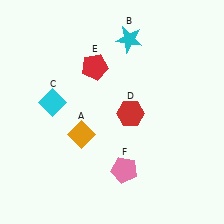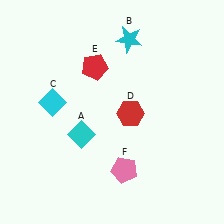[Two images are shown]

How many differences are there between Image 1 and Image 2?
There is 1 difference between the two images.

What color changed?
The diamond (A) changed from orange in Image 1 to cyan in Image 2.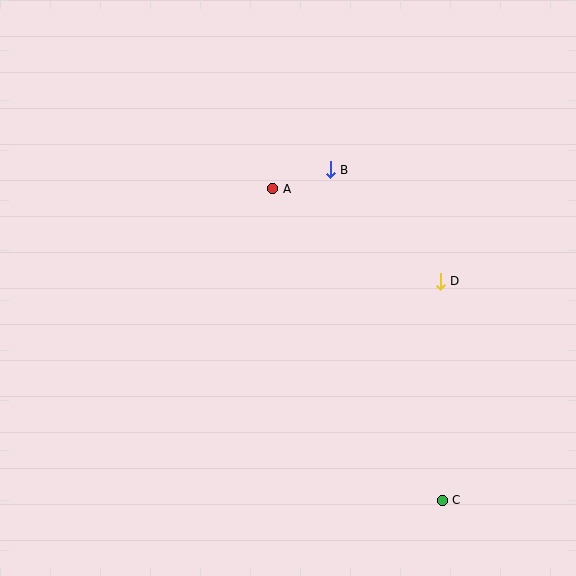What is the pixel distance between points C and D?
The distance between C and D is 219 pixels.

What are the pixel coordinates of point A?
Point A is at (273, 189).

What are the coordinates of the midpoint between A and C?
The midpoint between A and C is at (358, 344).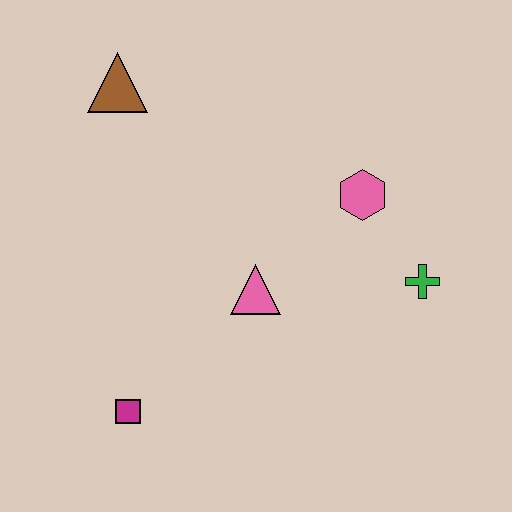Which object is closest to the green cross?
The pink hexagon is closest to the green cross.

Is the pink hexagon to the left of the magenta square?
No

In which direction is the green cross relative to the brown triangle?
The green cross is to the right of the brown triangle.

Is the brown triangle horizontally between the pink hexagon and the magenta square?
No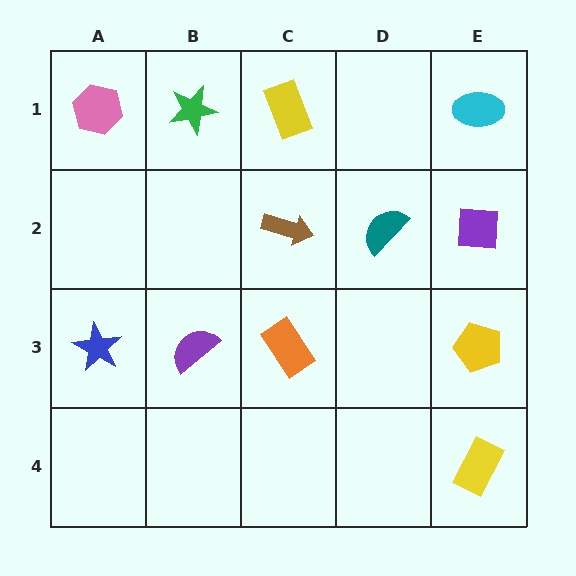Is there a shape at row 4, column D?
No, that cell is empty.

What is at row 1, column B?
A green star.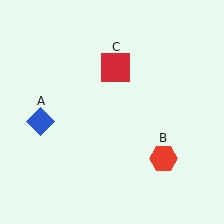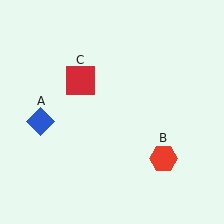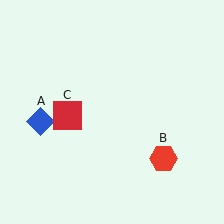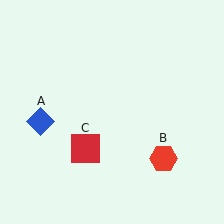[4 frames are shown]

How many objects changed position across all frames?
1 object changed position: red square (object C).